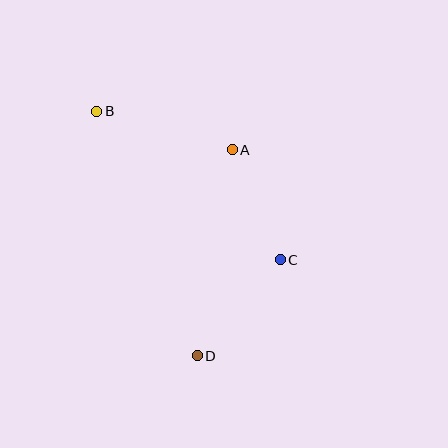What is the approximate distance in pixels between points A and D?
The distance between A and D is approximately 209 pixels.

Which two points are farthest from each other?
Points B and D are farthest from each other.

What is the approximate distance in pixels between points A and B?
The distance between A and B is approximately 141 pixels.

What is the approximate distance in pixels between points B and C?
The distance between B and C is approximately 236 pixels.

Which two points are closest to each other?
Points A and C are closest to each other.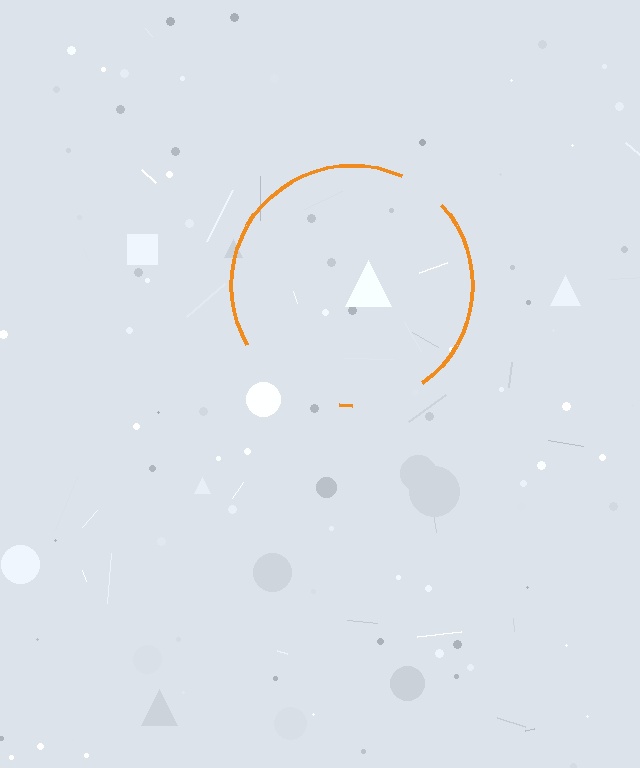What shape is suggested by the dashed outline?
The dashed outline suggests a circle.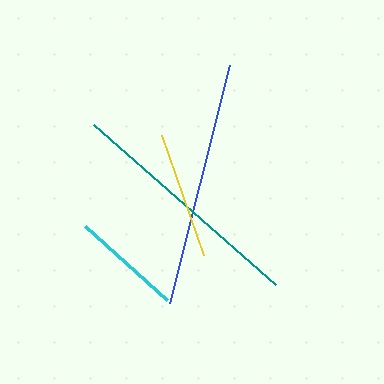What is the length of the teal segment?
The teal segment is approximately 243 pixels long.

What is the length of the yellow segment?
The yellow segment is approximately 127 pixels long.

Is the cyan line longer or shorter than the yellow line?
The yellow line is longer than the cyan line.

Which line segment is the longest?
The blue line is the longest at approximately 245 pixels.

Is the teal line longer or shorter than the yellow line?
The teal line is longer than the yellow line.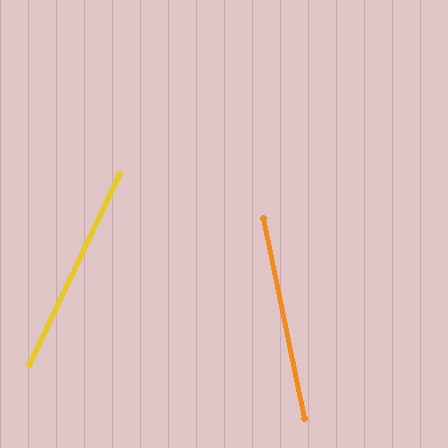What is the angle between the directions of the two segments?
Approximately 37 degrees.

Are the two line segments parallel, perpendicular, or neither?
Neither parallel nor perpendicular — they differ by about 37°.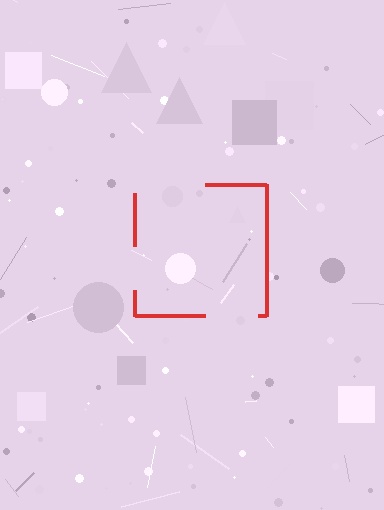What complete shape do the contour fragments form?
The contour fragments form a square.